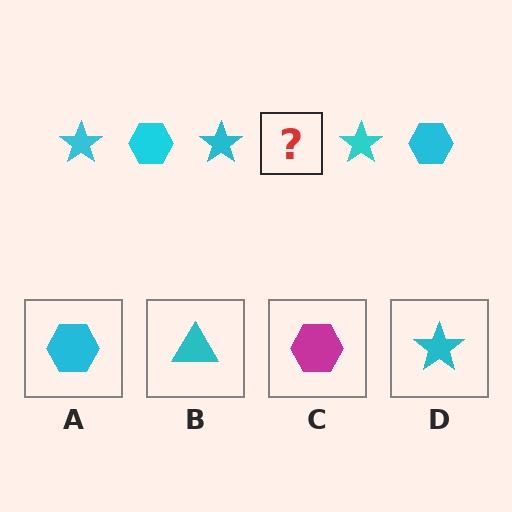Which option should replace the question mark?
Option A.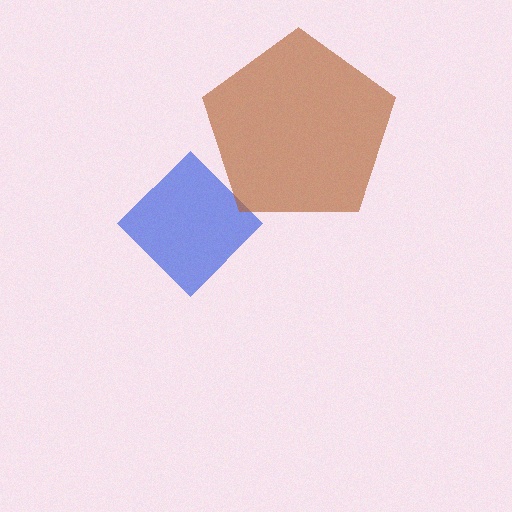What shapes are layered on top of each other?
The layered shapes are: a blue diamond, a brown pentagon.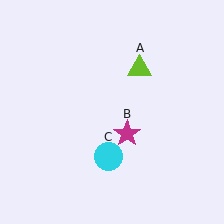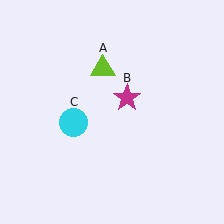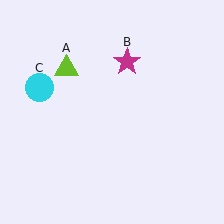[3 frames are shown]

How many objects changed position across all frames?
3 objects changed position: lime triangle (object A), magenta star (object B), cyan circle (object C).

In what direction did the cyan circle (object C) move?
The cyan circle (object C) moved up and to the left.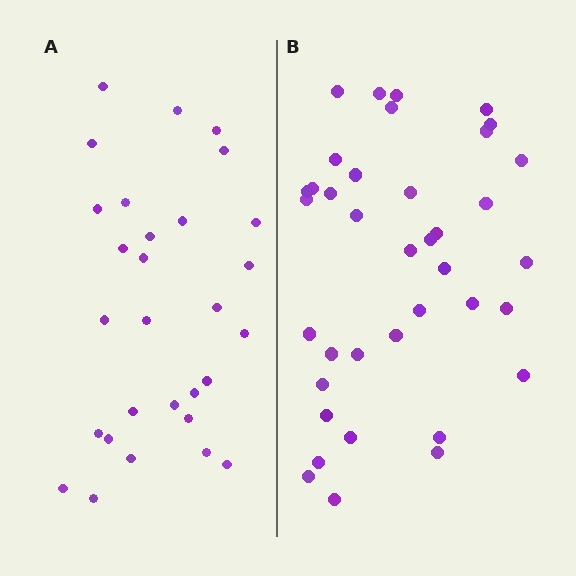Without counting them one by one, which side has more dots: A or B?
Region B (the right region) has more dots.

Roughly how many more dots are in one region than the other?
Region B has roughly 8 or so more dots than region A.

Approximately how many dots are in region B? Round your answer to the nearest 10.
About 40 dots. (The exact count is 38, which rounds to 40.)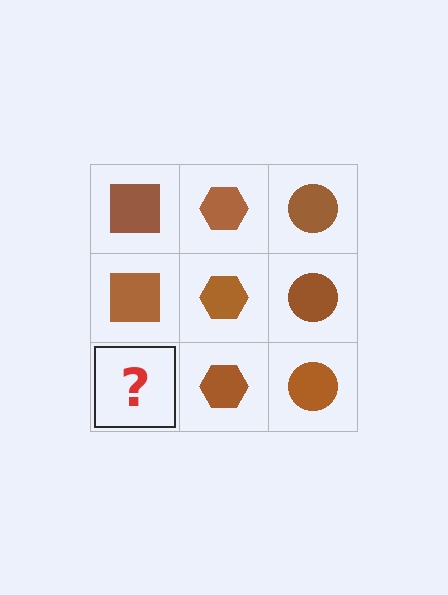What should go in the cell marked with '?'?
The missing cell should contain a brown square.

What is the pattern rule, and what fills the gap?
The rule is that each column has a consistent shape. The gap should be filled with a brown square.